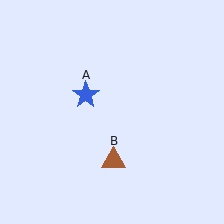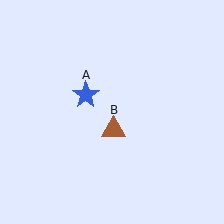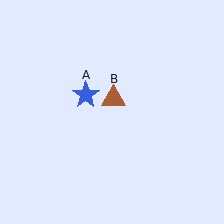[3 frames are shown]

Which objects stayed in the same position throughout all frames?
Blue star (object A) remained stationary.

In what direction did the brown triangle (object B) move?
The brown triangle (object B) moved up.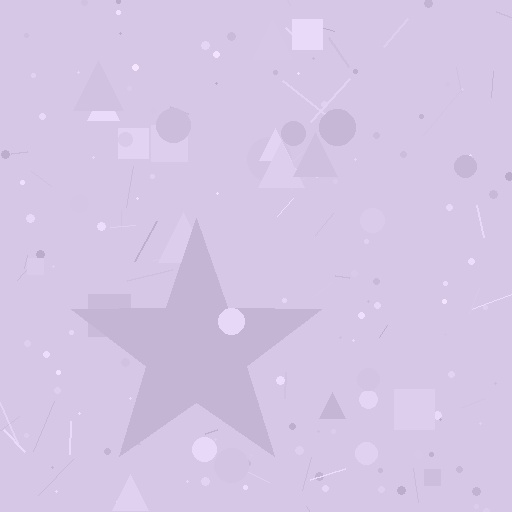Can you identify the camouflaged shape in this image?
The camouflaged shape is a star.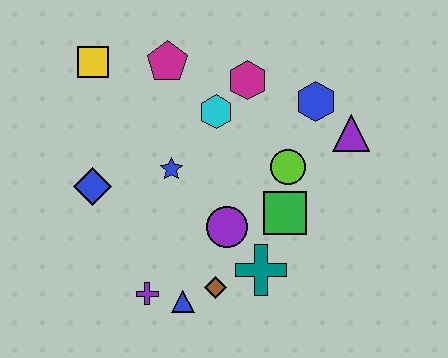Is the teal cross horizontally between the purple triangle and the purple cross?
Yes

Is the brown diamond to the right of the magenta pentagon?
Yes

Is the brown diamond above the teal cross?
No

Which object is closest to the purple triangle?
The blue hexagon is closest to the purple triangle.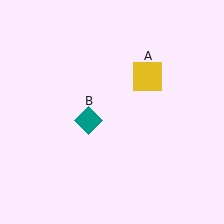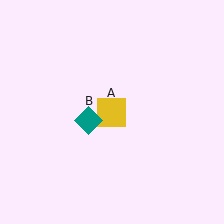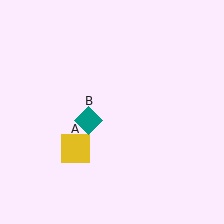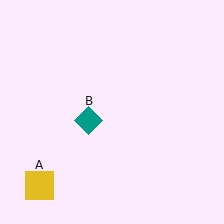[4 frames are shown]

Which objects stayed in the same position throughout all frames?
Teal diamond (object B) remained stationary.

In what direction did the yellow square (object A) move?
The yellow square (object A) moved down and to the left.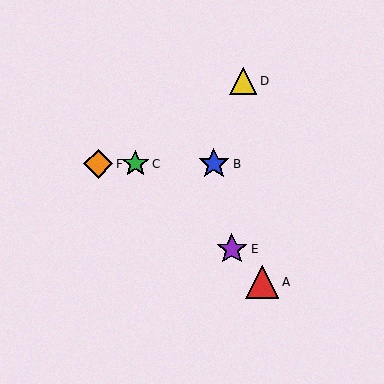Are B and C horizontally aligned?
Yes, both are at y≈164.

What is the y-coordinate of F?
Object F is at y≈164.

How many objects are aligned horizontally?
3 objects (B, C, F) are aligned horizontally.